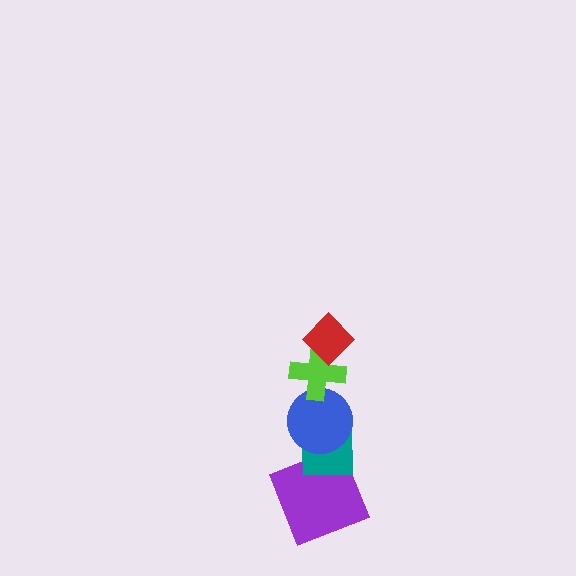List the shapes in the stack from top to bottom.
From top to bottom: the red diamond, the lime cross, the blue circle, the teal square, the purple square.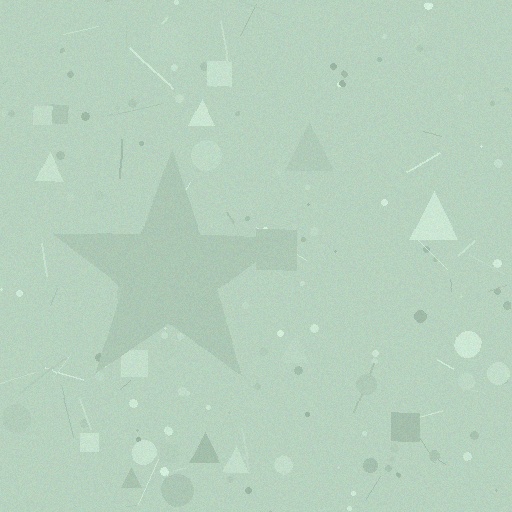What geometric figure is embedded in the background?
A star is embedded in the background.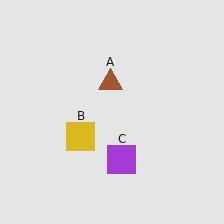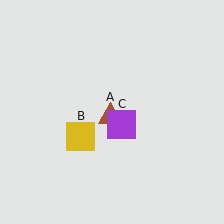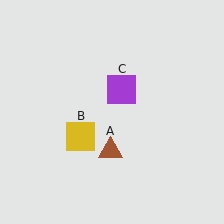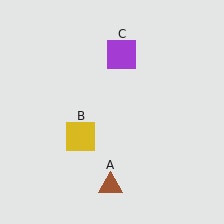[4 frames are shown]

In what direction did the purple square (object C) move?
The purple square (object C) moved up.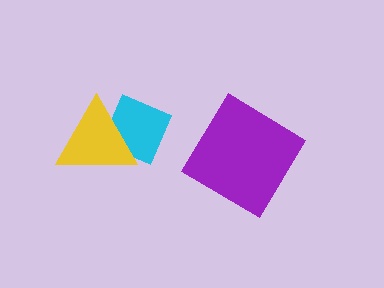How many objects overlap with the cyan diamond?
1 object overlaps with the cyan diamond.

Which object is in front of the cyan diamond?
The yellow triangle is in front of the cyan diamond.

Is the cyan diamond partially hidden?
Yes, it is partially covered by another shape.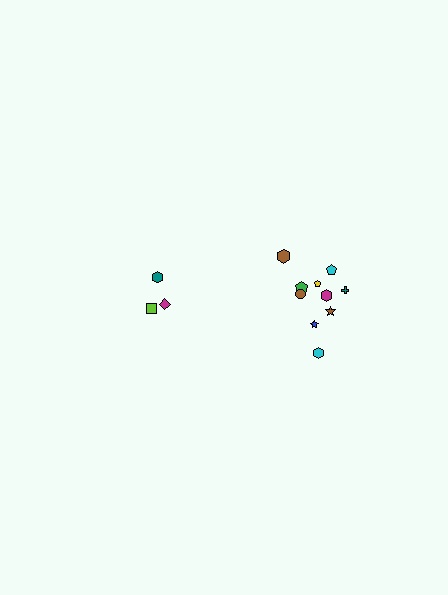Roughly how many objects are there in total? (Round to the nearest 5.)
Roughly 15 objects in total.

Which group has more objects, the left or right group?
The right group.